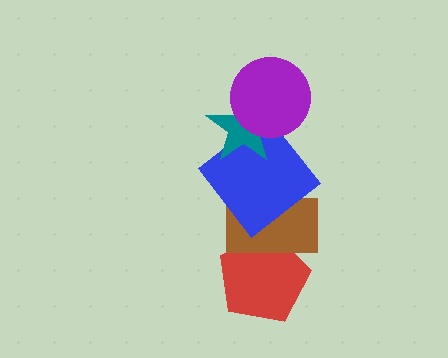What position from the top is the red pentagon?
The red pentagon is 5th from the top.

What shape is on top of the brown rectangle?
The blue diamond is on top of the brown rectangle.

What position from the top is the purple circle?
The purple circle is 1st from the top.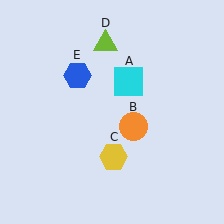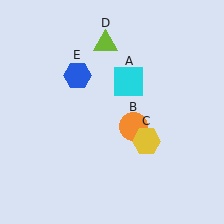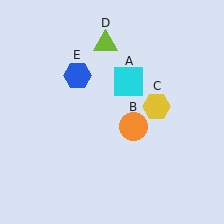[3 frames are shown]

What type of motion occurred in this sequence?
The yellow hexagon (object C) rotated counterclockwise around the center of the scene.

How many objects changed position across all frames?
1 object changed position: yellow hexagon (object C).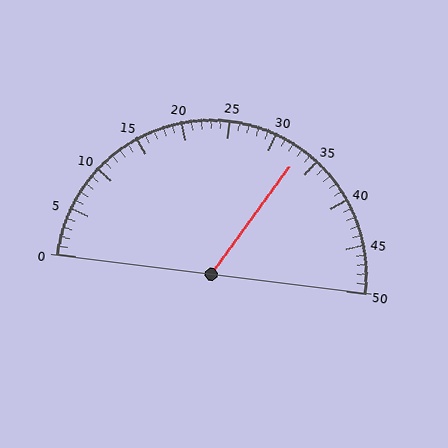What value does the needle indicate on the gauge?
The needle indicates approximately 33.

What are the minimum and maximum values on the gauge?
The gauge ranges from 0 to 50.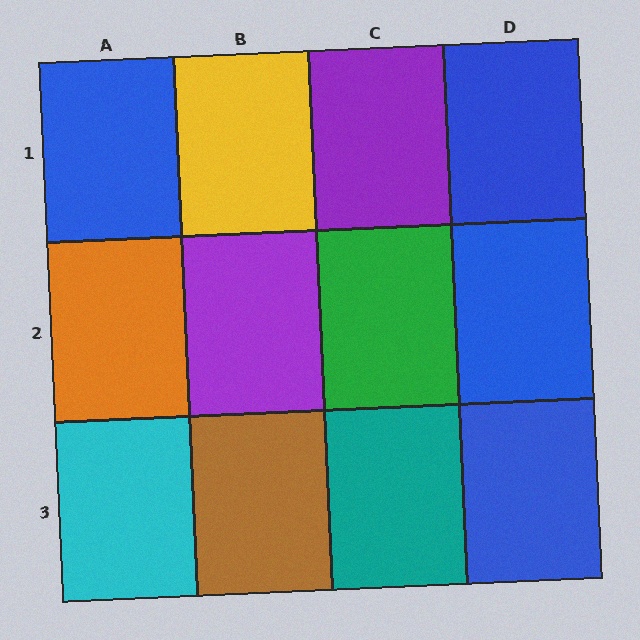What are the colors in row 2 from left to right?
Orange, purple, green, blue.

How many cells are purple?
2 cells are purple.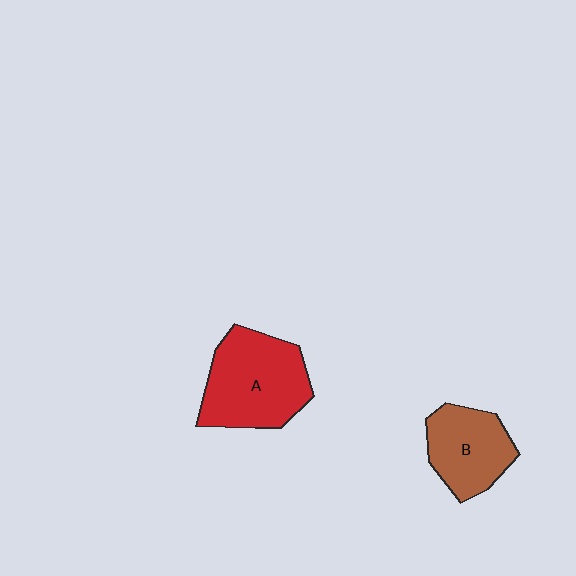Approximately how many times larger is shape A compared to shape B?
Approximately 1.4 times.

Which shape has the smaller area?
Shape B (brown).